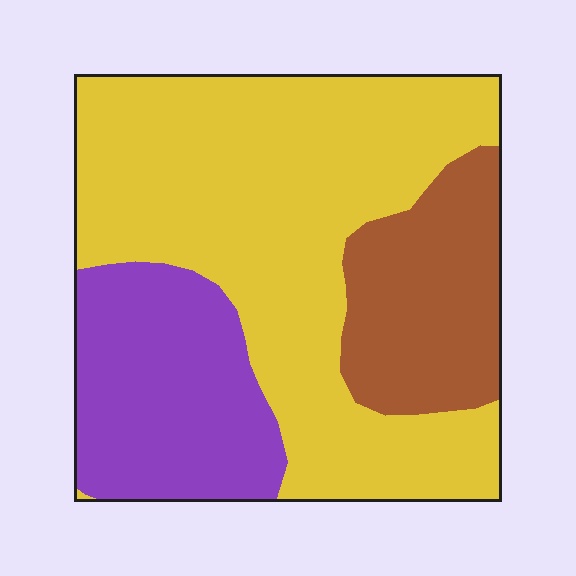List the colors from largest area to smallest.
From largest to smallest: yellow, purple, brown.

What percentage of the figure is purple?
Purple takes up between a sixth and a third of the figure.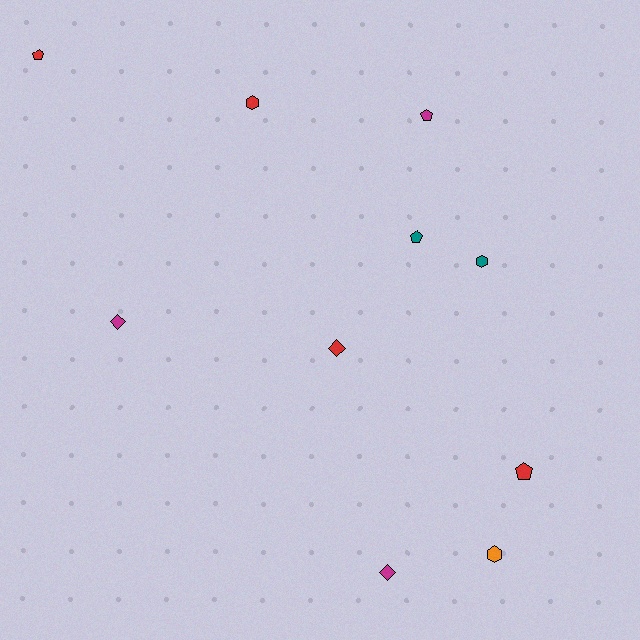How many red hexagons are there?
There is 1 red hexagon.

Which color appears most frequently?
Red, with 4 objects.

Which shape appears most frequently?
Pentagon, with 4 objects.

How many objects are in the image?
There are 10 objects.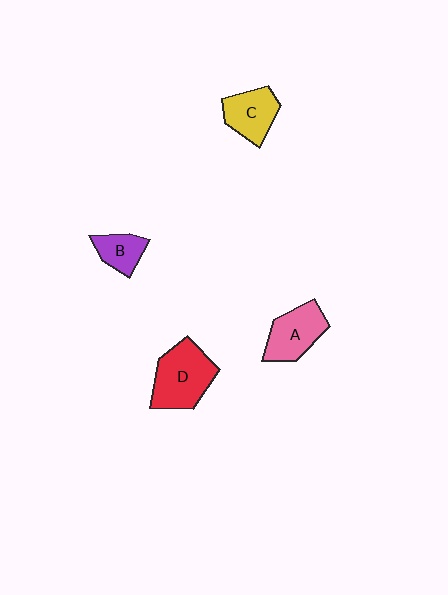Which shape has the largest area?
Shape D (red).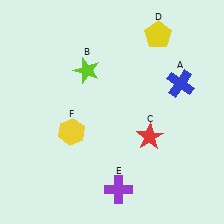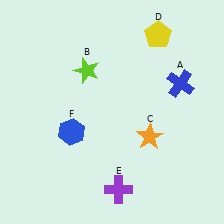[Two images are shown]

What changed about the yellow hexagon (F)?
In Image 1, F is yellow. In Image 2, it changed to blue.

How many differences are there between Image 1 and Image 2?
There are 2 differences between the two images.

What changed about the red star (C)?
In Image 1, C is red. In Image 2, it changed to orange.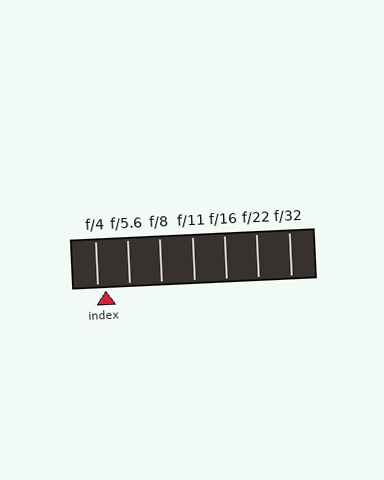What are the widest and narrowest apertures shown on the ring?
The widest aperture shown is f/4 and the narrowest is f/32.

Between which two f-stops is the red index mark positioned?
The index mark is between f/4 and f/5.6.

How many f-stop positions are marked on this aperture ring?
There are 7 f-stop positions marked.